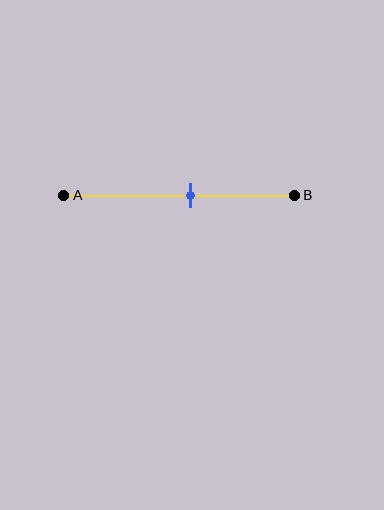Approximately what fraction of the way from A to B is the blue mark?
The blue mark is approximately 55% of the way from A to B.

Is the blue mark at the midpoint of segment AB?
No, the mark is at about 55% from A, not at the 50% midpoint.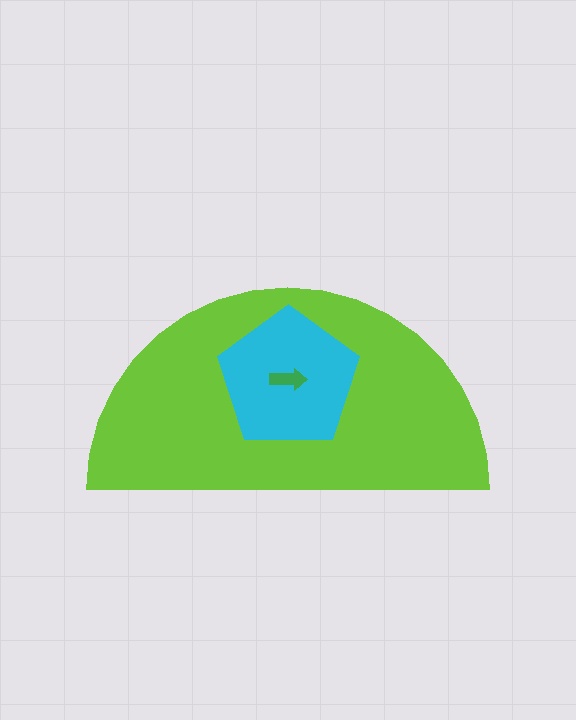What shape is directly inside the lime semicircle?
The cyan pentagon.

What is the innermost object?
The green arrow.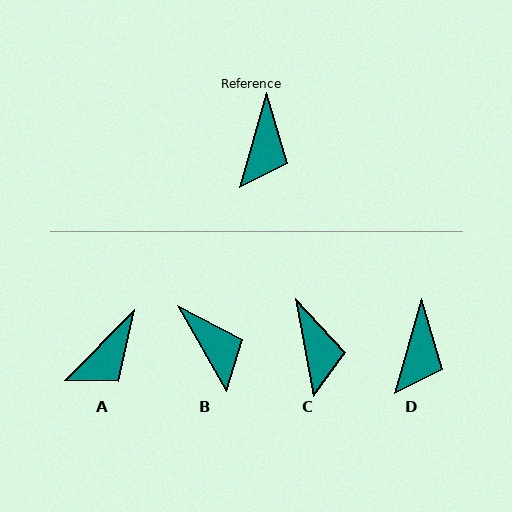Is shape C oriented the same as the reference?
No, it is off by about 26 degrees.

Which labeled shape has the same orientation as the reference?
D.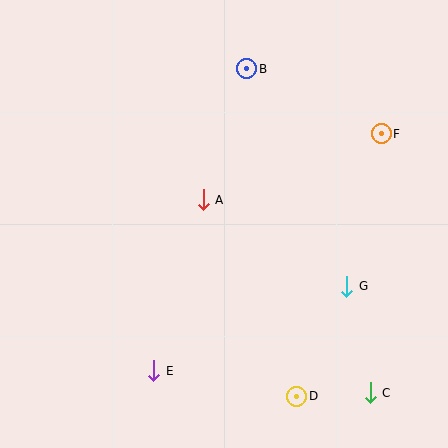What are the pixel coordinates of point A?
Point A is at (203, 200).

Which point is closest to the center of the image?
Point A at (203, 200) is closest to the center.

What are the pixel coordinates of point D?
Point D is at (297, 396).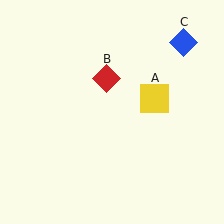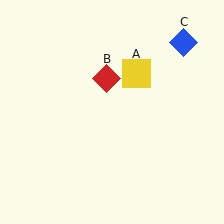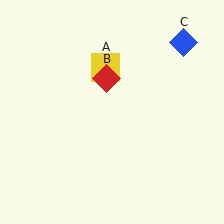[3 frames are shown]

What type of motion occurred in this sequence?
The yellow square (object A) rotated counterclockwise around the center of the scene.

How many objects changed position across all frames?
1 object changed position: yellow square (object A).